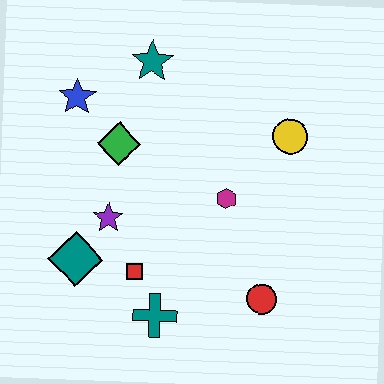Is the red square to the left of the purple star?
No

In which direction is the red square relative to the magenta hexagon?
The red square is to the left of the magenta hexagon.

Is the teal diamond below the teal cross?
No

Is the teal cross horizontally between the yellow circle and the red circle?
No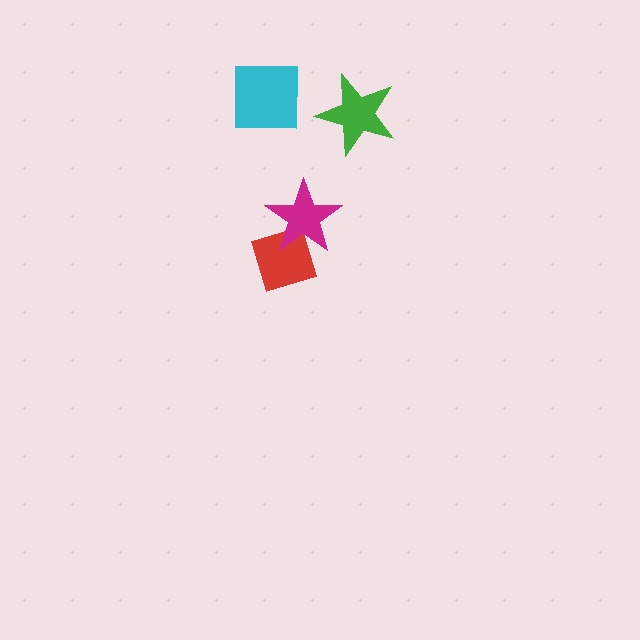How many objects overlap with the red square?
1 object overlaps with the red square.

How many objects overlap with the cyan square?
0 objects overlap with the cyan square.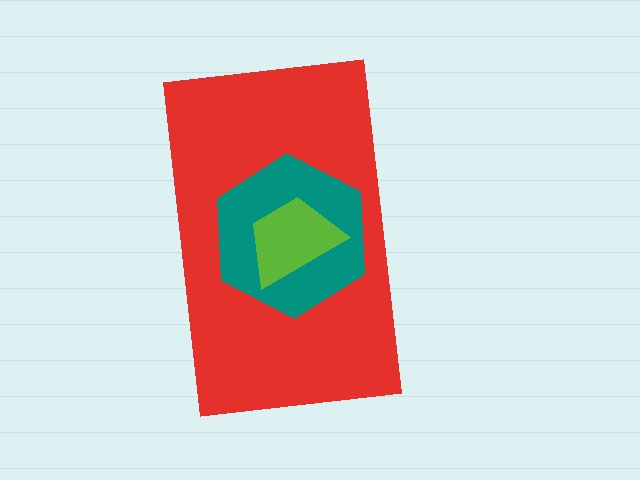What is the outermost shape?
The red rectangle.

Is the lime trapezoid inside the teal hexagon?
Yes.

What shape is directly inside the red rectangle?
The teal hexagon.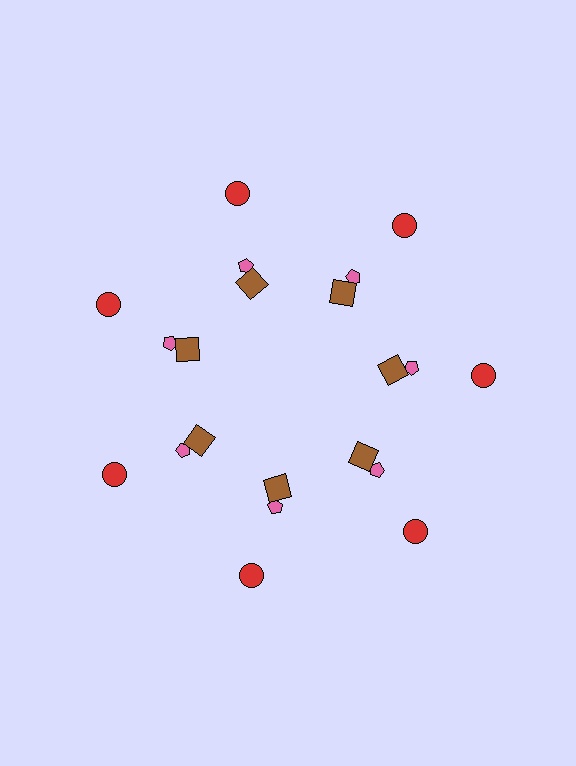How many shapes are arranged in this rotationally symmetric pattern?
There are 21 shapes, arranged in 7 groups of 3.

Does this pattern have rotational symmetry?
Yes, this pattern has 7-fold rotational symmetry. It looks the same after rotating 51 degrees around the center.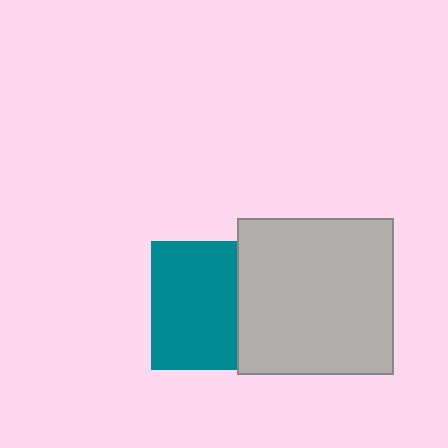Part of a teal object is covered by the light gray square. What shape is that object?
It is a square.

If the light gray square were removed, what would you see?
You would see the complete teal square.